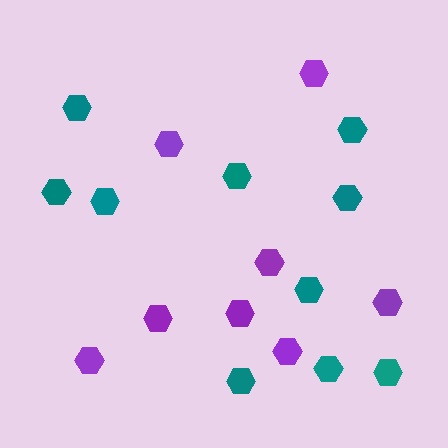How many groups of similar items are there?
There are 2 groups: one group of purple hexagons (8) and one group of teal hexagons (10).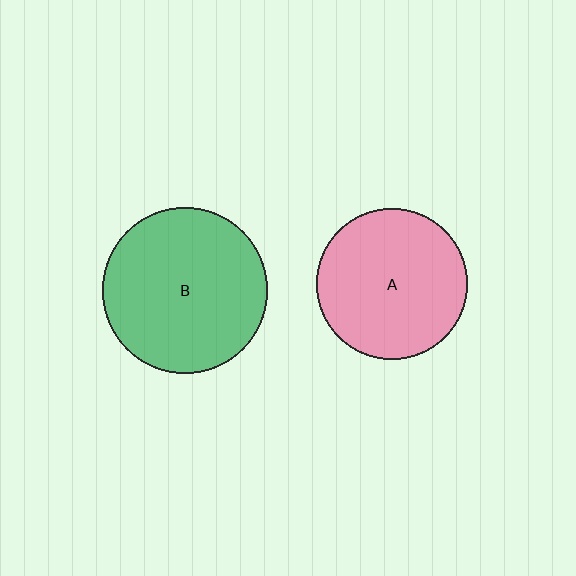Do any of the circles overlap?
No, none of the circles overlap.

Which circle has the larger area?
Circle B (green).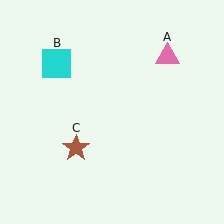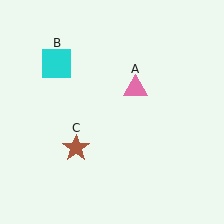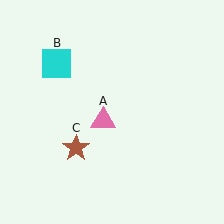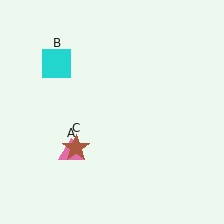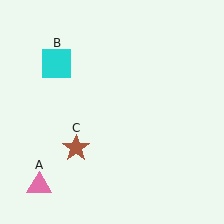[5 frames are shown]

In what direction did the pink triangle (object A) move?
The pink triangle (object A) moved down and to the left.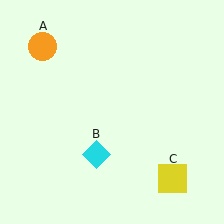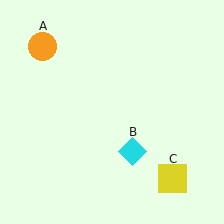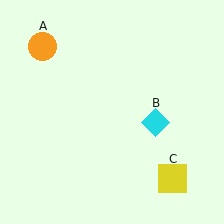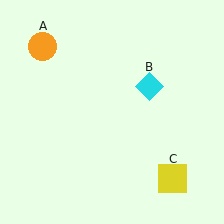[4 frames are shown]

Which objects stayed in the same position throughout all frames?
Orange circle (object A) and yellow square (object C) remained stationary.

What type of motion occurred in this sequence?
The cyan diamond (object B) rotated counterclockwise around the center of the scene.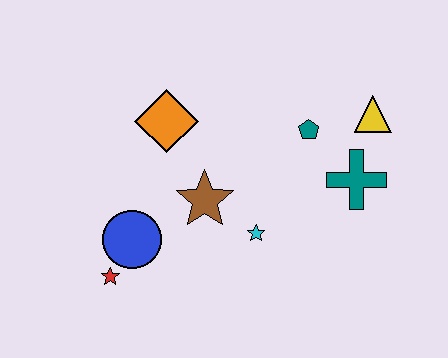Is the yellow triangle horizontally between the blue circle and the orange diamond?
No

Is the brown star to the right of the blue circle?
Yes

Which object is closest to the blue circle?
The red star is closest to the blue circle.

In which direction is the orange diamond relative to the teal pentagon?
The orange diamond is to the left of the teal pentagon.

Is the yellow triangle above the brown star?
Yes